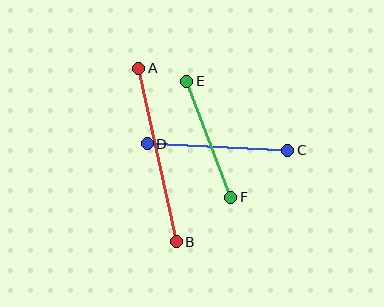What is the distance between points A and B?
The distance is approximately 177 pixels.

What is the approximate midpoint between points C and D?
The midpoint is at approximately (218, 147) pixels.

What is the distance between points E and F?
The distance is approximately 124 pixels.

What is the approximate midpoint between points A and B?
The midpoint is at approximately (157, 155) pixels.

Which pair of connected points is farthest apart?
Points A and B are farthest apart.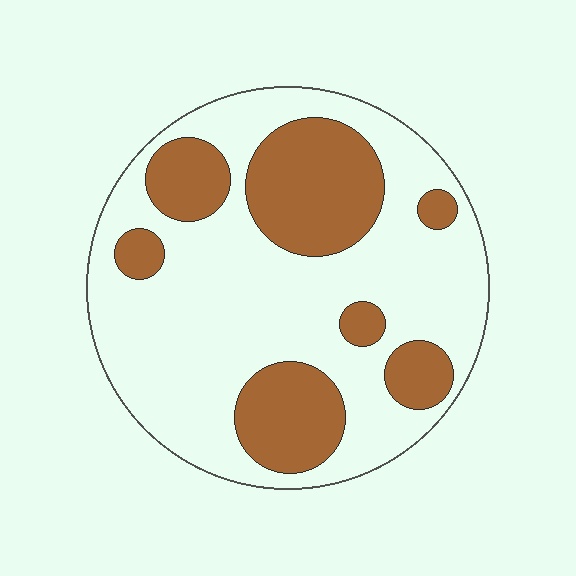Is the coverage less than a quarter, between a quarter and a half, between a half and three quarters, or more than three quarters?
Between a quarter and a half.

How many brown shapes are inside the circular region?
7.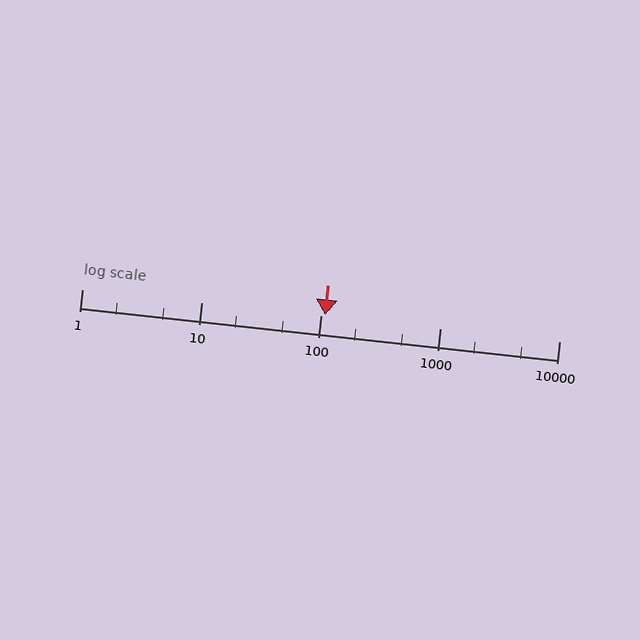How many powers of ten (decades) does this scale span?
The scale spans 4 decades, from 1 to 10000.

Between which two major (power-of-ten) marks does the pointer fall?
The pointer is between 100 and 1000.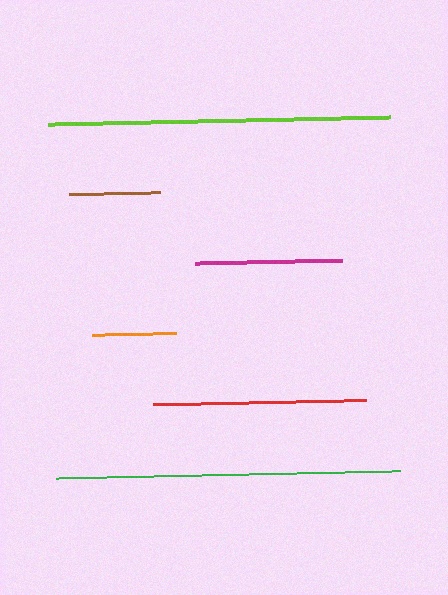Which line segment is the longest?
The green line is the longest at approximately 343 pixels.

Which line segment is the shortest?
The orange line is the shortest at approximately 83 pixels.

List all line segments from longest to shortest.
From longest to shortest: green, lime, red, magenta, brown, orange.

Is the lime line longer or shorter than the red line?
The lime line is longer than the red line.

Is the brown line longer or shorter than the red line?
The red line is longer than the brown line.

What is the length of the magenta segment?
The magenta segment is approximately 147 pixels long.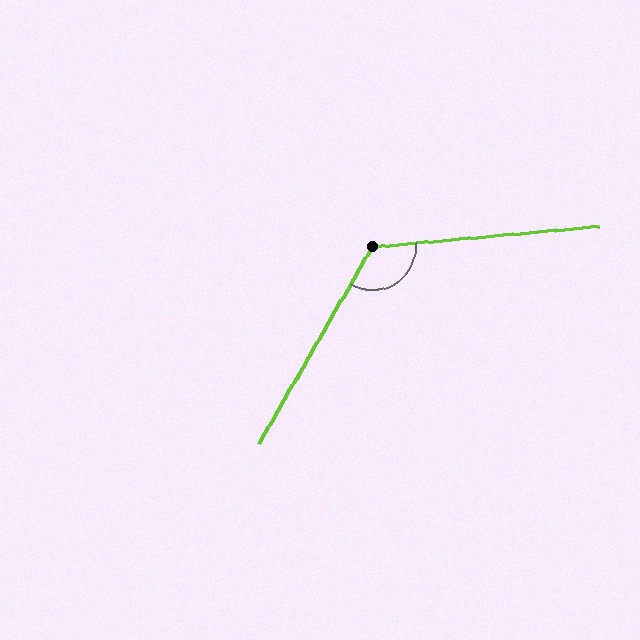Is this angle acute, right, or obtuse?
It is obtuse.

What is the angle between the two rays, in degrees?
Approximately 125 degrees.